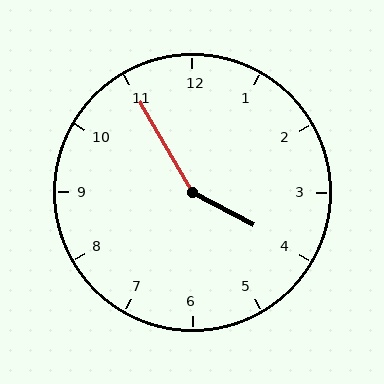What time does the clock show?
3:55.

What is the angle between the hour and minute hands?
Approximately 148 degrees.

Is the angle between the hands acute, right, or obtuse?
It is obtuse.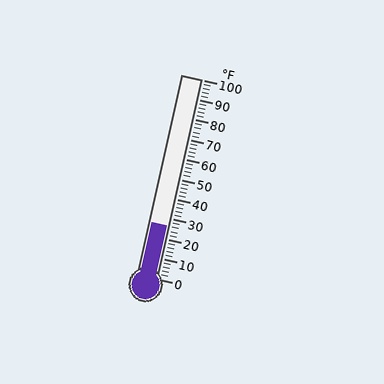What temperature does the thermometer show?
The thermometer shows approximately 26°F.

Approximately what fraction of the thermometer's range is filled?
The thermometer is filled to approximately 25% of its range.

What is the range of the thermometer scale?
The thermometer scale ranges from 0°F to 100°F.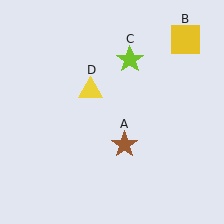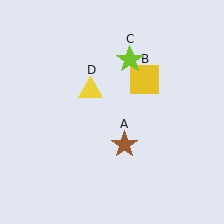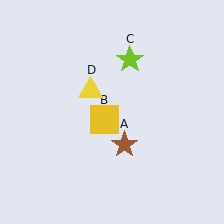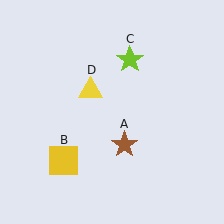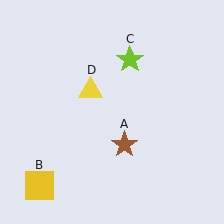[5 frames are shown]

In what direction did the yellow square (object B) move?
The yellow square (object B) moved down and to the left.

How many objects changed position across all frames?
1 object changed position: yellow square (object B).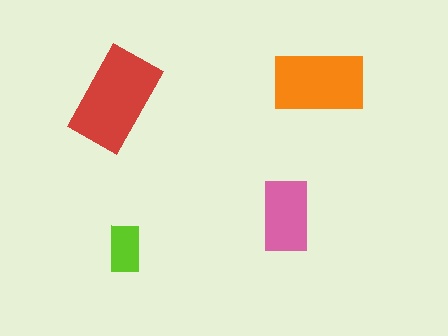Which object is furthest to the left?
The red rectangle is leftmost.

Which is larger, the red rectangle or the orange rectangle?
The red one.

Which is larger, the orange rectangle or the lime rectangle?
The orange one.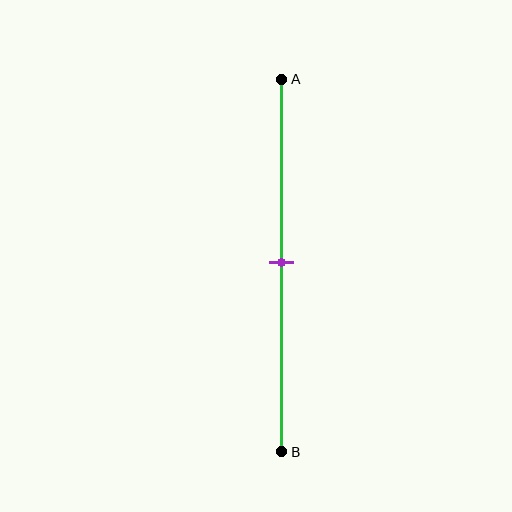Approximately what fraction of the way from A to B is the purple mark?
The purple mark is approximately 50% of the way from A to B.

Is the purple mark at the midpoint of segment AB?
Yes, the mark is approximately at the midpoint.